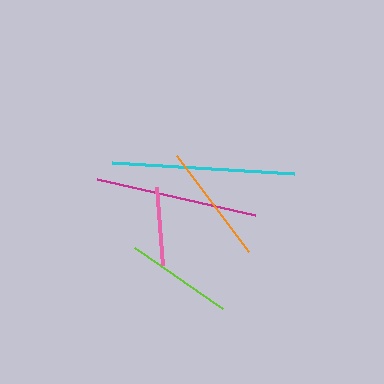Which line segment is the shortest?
The pink line is the shortest at approximately 78 pixels.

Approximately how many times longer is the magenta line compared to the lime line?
The magenta line is approximately 1.5 times the length of the lime line.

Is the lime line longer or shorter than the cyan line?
The cyan line is longer than the lime line.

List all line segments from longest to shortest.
From longest to shortest: cyan, magenta, orange, lime, pink.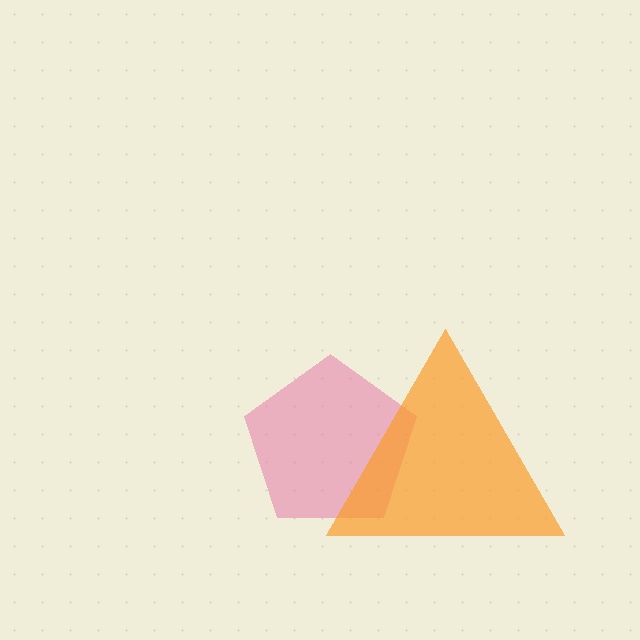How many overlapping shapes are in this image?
There are 2 overlapping shapes in the image.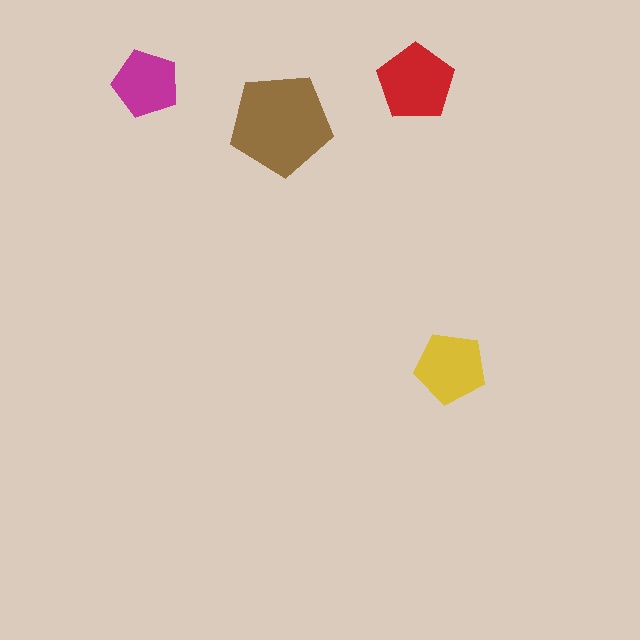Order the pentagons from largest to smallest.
the brown one, the red one, the yellow one, the magenta one.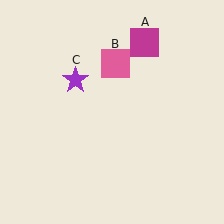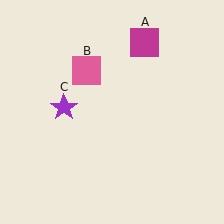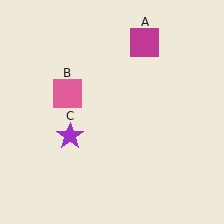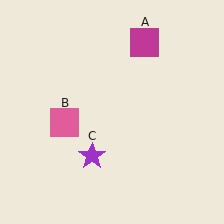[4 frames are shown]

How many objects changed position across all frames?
2 objects changed position: pink square (object B), purple star (object C).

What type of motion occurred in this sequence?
The pink square (object B), purple star (object C) rotated counterclockwise around the center of the scene.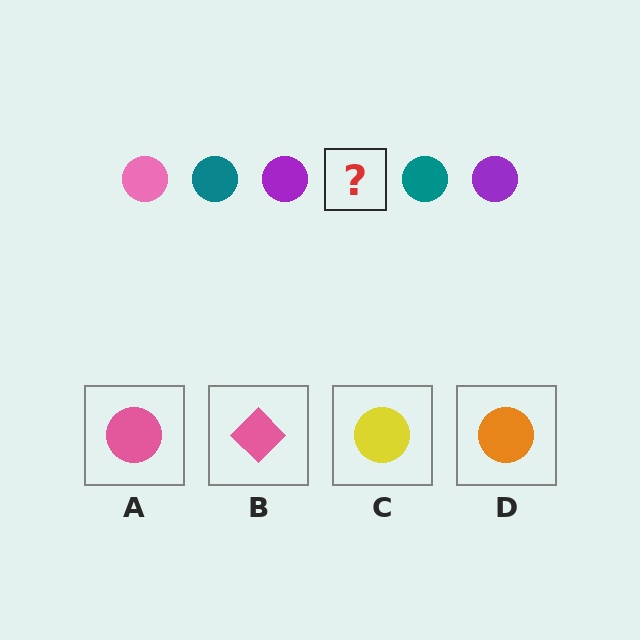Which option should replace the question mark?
Option A.